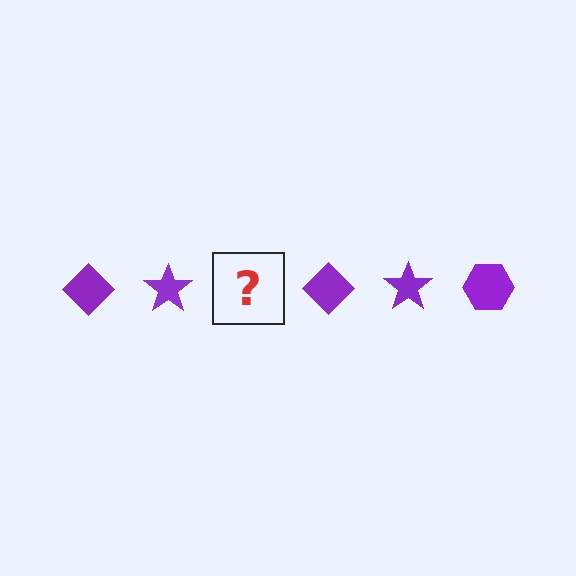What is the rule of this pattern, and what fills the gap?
The rule is that the pattern cycles through diamond, star, hexagon shapes in purple. The gap should be filled with a purple hexagon.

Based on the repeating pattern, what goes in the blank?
The blank should be a purple hexagon.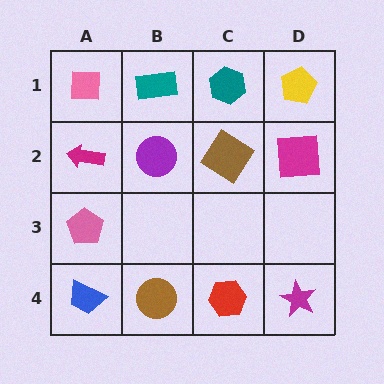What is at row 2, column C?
A brown diamond.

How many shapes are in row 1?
4 shapes.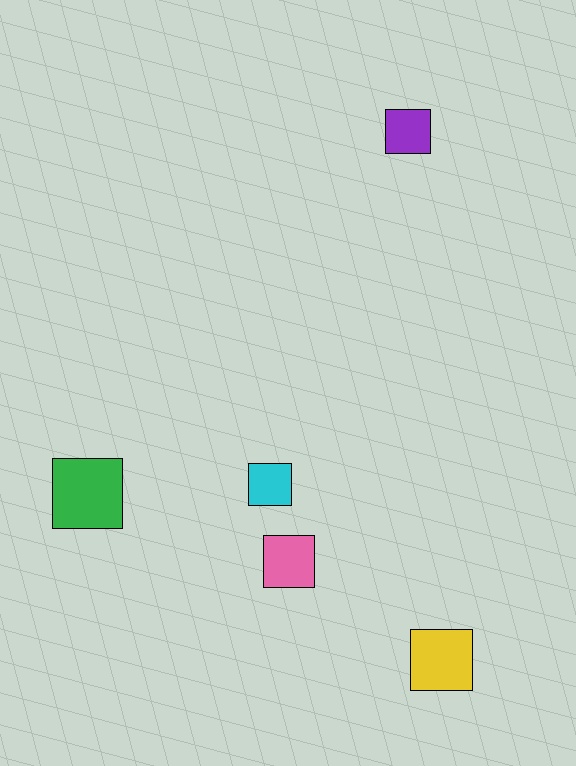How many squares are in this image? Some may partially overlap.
There are 5 squares.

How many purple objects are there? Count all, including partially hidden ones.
There is 1 purple object.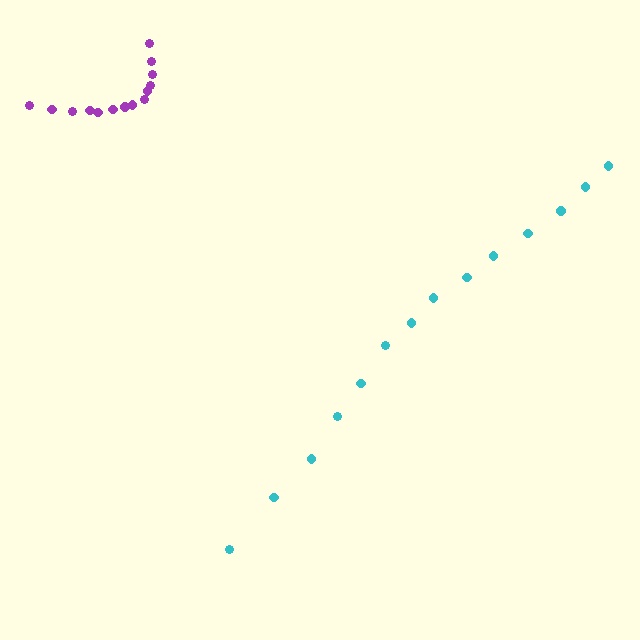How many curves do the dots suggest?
There are 2 distinct paths.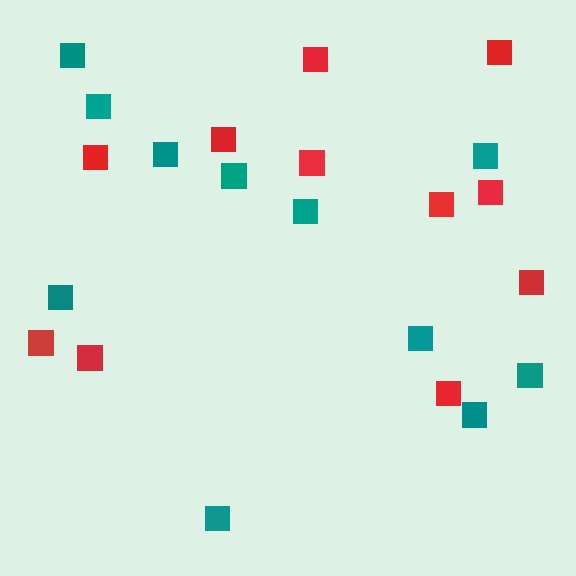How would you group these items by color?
There are 2 groups: one group of teal squares (11) and one group of red squares (11).